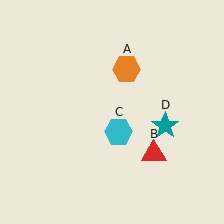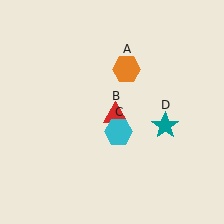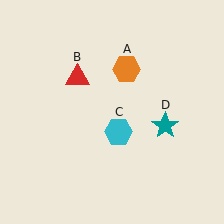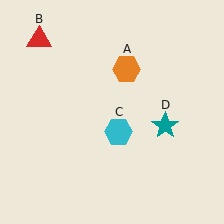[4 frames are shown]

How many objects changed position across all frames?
1 object changed position: red triangle (object B).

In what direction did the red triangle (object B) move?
The red triangle (object B) moved up and to the left.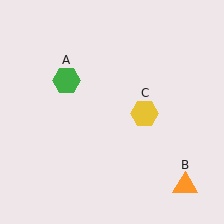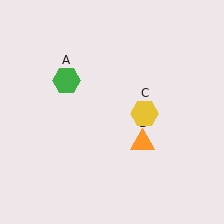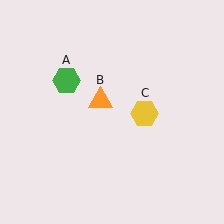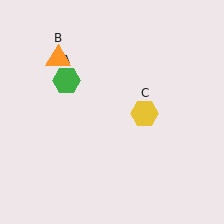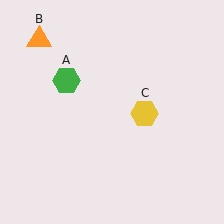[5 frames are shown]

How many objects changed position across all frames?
1 object changed position: orange triangle (object B).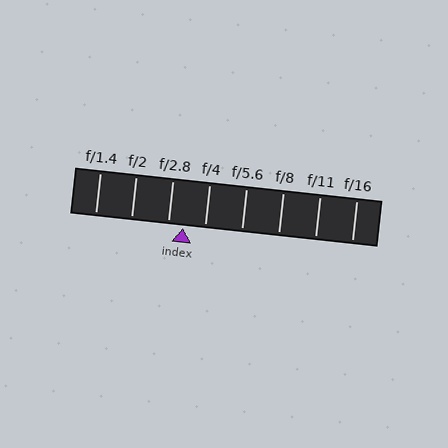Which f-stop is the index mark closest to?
The index mark is closest to f/2.8.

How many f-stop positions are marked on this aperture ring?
There are 8 f-stop positions marked.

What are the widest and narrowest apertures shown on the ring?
The widest aperture shown is f/1.4 and the narrowest is f/16.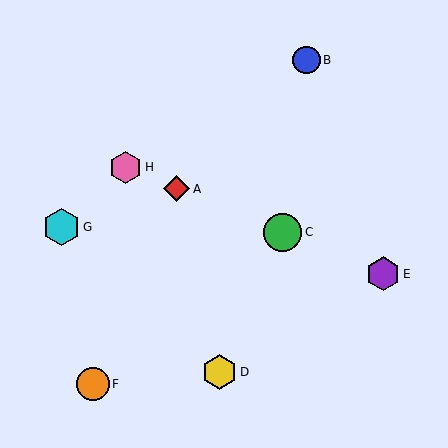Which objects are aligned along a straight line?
Objects A, C, E, H are aligned along a straight line.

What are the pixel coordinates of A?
Object A is at (177, 189).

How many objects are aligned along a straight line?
4 objects (A, C, E, H) are aligned along a straight line.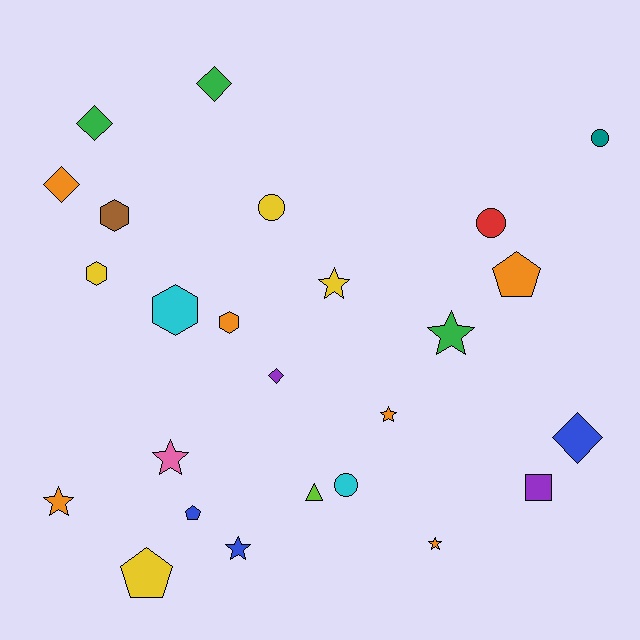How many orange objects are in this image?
There are 6 orange objects.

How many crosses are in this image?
There are no crosses.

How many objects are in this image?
There are 25 objects.